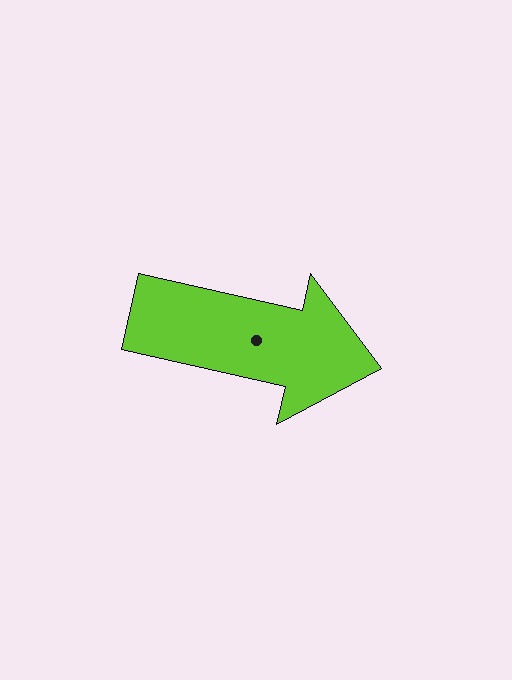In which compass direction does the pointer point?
East.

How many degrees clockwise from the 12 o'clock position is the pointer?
Approximately 103 degrees.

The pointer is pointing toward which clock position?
Roughly 3 o'clock.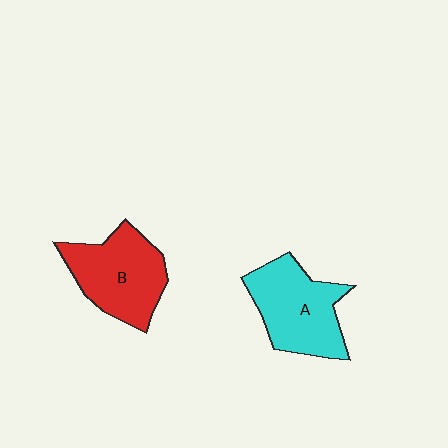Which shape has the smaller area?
Shape B (red).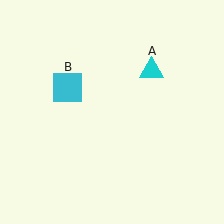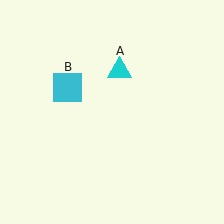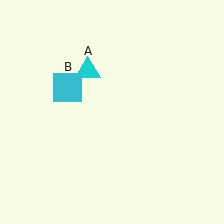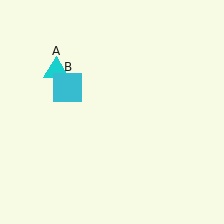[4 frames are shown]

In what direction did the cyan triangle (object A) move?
The cyan triangle (object A) moved left.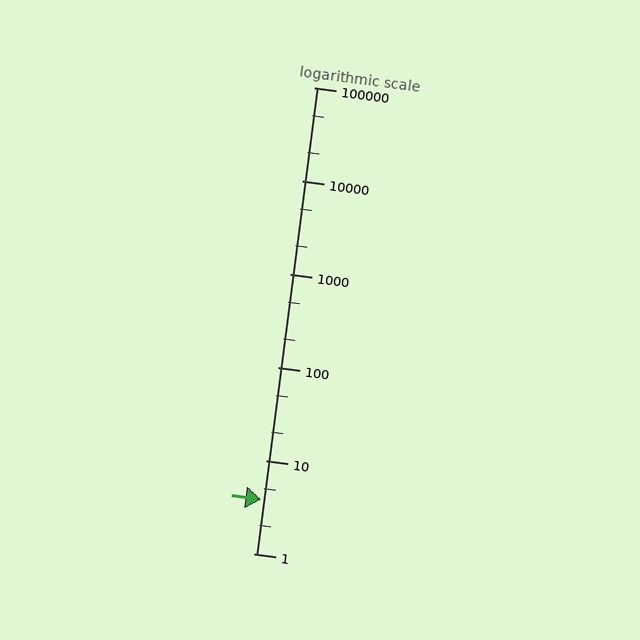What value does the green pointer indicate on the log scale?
The pointer indicates approximately 3.8.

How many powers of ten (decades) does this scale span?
The scale spans 5 decades, from 1 to 100000.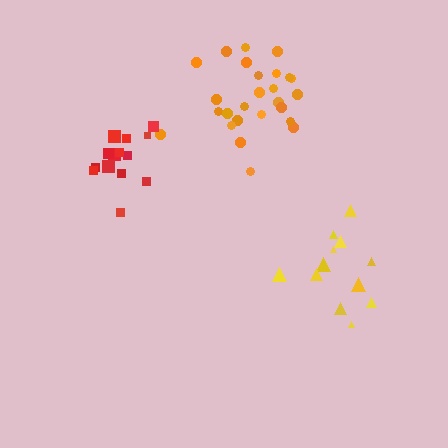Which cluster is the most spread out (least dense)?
Yellow.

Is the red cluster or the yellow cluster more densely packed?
Red.